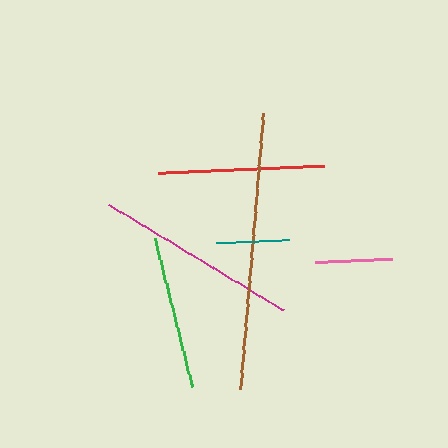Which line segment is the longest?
The brown line is the longest at approximately 278 pixels.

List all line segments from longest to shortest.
From longest to shortest: brown, magenta, red, green, pink, teal.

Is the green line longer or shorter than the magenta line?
The magenta line is longer than the green line.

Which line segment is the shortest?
The teal line is the shortest at approximately 73 pixels.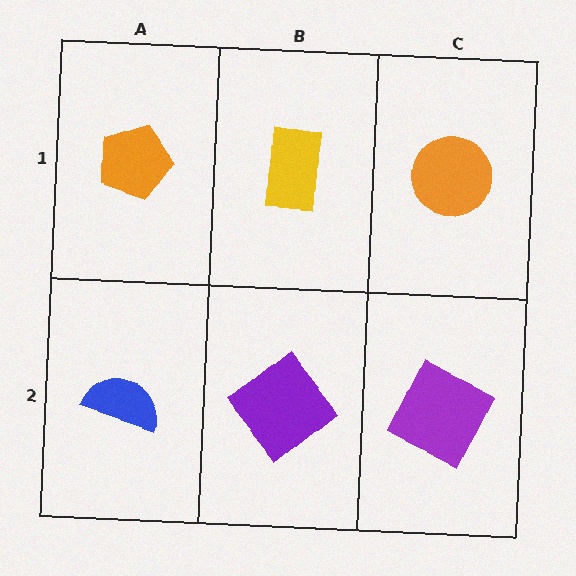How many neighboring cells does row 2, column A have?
2.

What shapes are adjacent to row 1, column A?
A blue semicircle (row 2, column A), a yellow rectangle (row 1, column B).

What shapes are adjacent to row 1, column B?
A purple diamond (row 2, column B), an orange pentagon (row 1, column A), an orange circle (row 1, column C).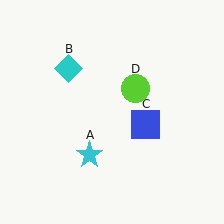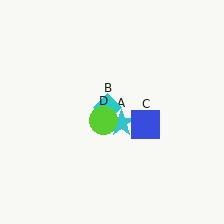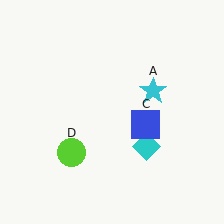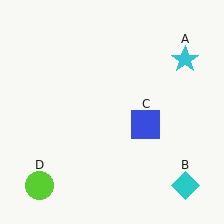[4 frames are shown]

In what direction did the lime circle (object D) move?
The lime circle (object D) moved down and to the left.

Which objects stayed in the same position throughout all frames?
Blue square (object C) remained stationary.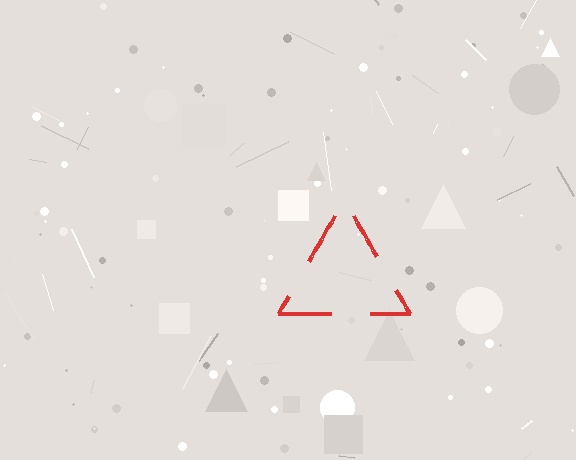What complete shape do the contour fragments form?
The contour fragments form a triangle.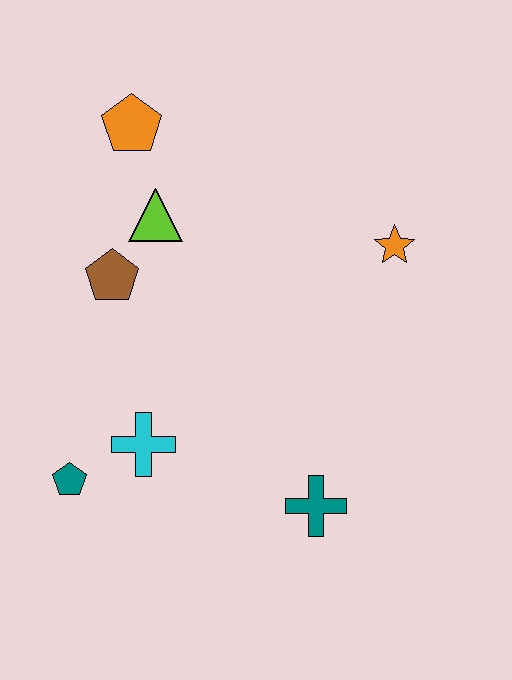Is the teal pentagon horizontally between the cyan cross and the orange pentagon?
No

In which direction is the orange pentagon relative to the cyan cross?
The orange pentagon is above the cyan cross.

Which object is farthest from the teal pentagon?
The orange star is farthest from the teal pentagon.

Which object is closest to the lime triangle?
The brown pentagon is closest to the lime triangle.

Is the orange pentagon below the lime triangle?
No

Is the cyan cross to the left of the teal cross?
Yes